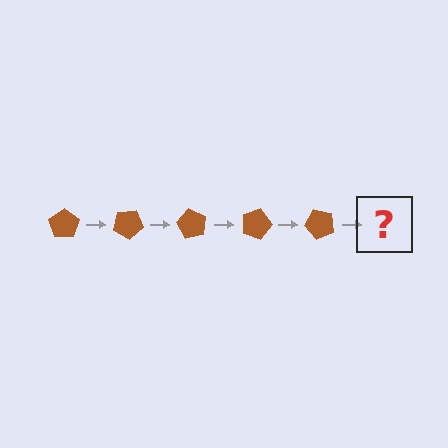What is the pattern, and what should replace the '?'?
The pattern is that the pentagon rotates 30 degrees each step. The '?' should be a brown pentagon rotated 150 degrees.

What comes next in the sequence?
The next element should be a brown pentagon rotated 150 degrees.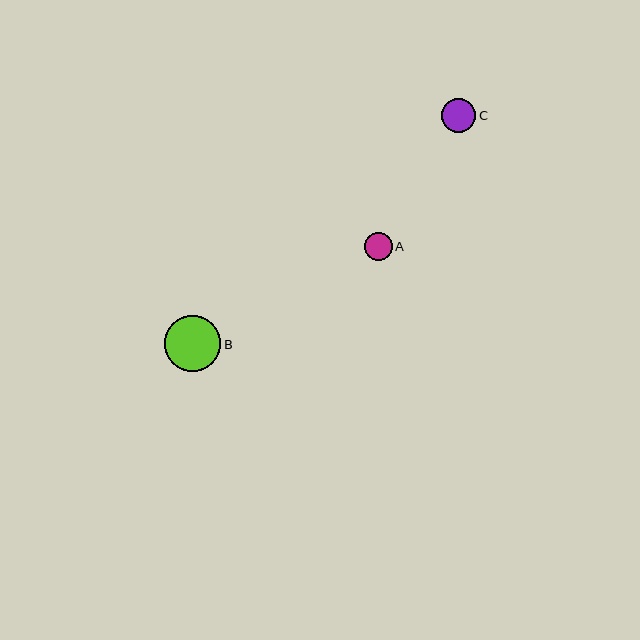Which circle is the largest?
Circle B is the largest with a size of approximately 56 pixels.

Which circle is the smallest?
Circle A is the smallest with a size of approximately 28 pixels.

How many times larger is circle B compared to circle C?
Circle B is approximately 1.7 times the size of circle C.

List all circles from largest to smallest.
From largest to smallest: B, C, A.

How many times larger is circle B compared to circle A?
Circle B is approximately 2.0 times the size of circle A.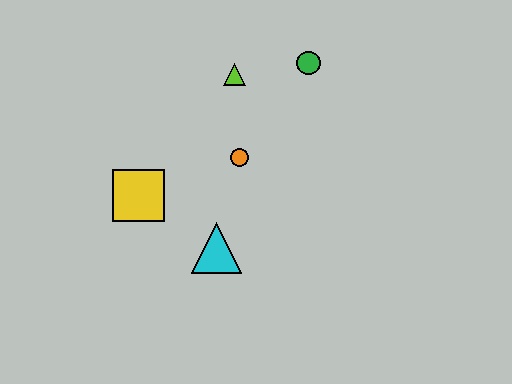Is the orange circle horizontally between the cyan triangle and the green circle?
Yes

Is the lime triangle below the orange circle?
No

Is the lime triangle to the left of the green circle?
Yes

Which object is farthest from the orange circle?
The green circle is farthest from the orange circle.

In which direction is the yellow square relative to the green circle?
The yellow square is to the left of the green circle.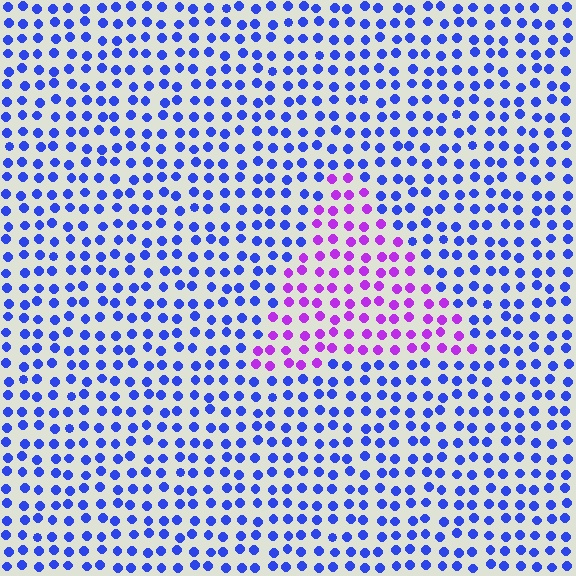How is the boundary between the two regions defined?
The boundary is defined purely by a slight shift in hue (about 54 degrees). Spacing, size, and orientation are identical on both sides.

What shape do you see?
I see a triangle.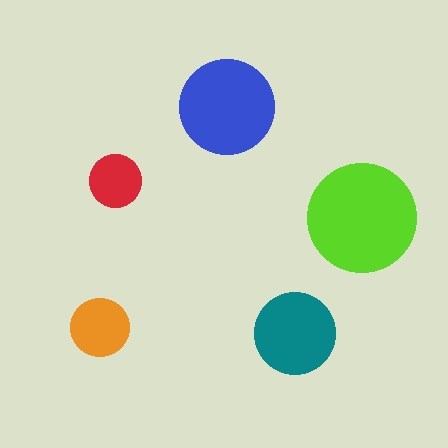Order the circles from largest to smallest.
the lime one, the blue one, the teal one, the orange one, the red one.